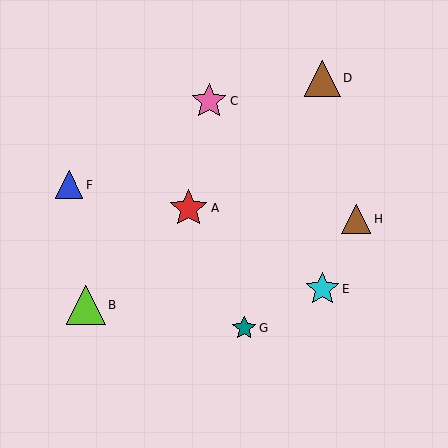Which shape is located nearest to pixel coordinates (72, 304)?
The lime triangle (labeled B) at (86, 305) is nearest to that location.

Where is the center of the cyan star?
The center of the cyan star is at (322, 289).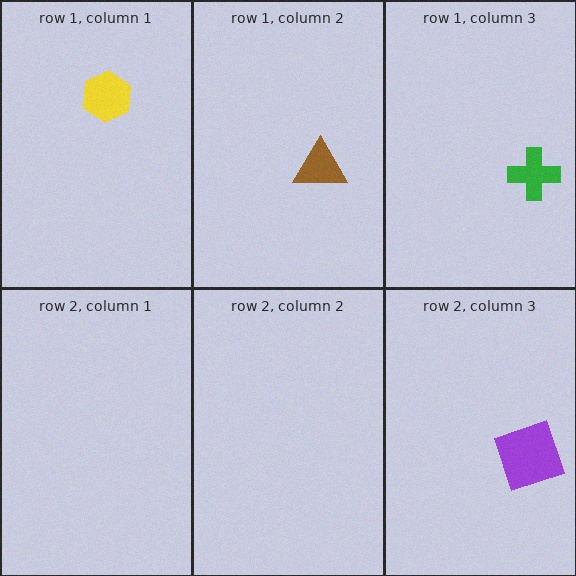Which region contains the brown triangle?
The row 1, column 2 region.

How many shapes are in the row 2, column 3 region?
1.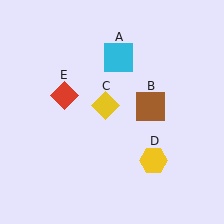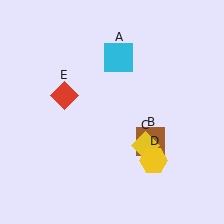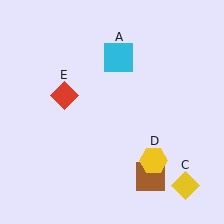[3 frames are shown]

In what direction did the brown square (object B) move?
The brown square (object B) moved down.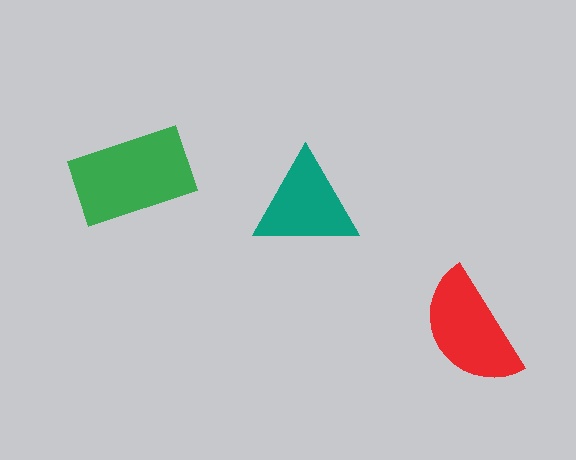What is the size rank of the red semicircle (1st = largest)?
2nd.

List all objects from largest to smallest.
The green rectangle, the red semicircle, the teal triangle.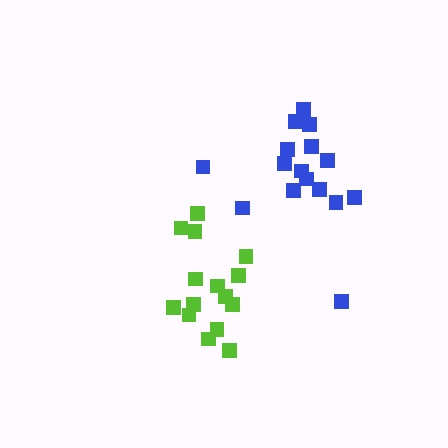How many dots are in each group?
Group 1: 15 dots, Group 2: 16 dots (31 total).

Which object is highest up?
The blue cluster is topmost.